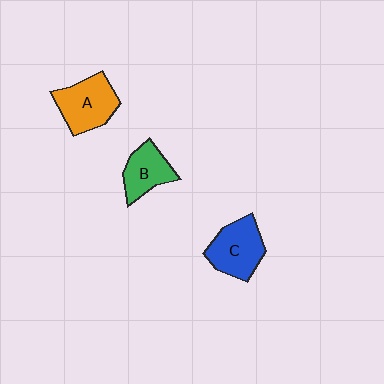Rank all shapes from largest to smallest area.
From largest to smallest: A (orange), C (blue), B (green).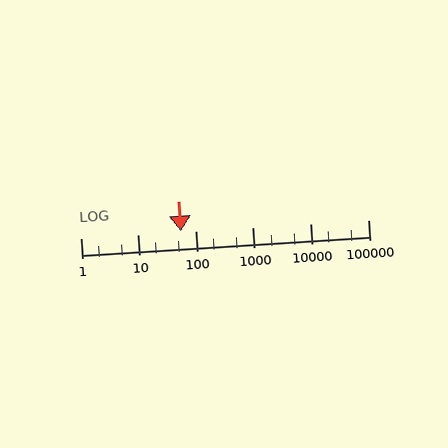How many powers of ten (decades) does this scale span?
The scale spans 5 decades, from 1 to 100000.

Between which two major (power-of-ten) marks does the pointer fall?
The pointer is between 10 and 100.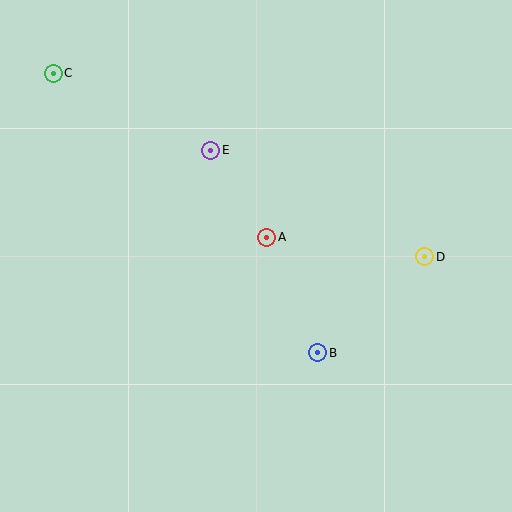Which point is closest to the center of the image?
Point A at (267, 237) is closest to the center.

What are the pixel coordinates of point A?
Point A is at (267, 237).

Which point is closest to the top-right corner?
Point D is closest to the top-right corner.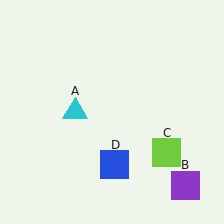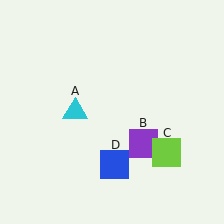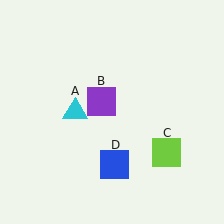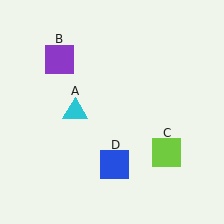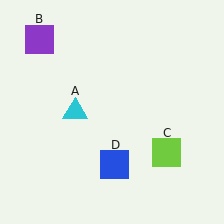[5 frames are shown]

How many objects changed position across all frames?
1 object changed position: purple square (object B).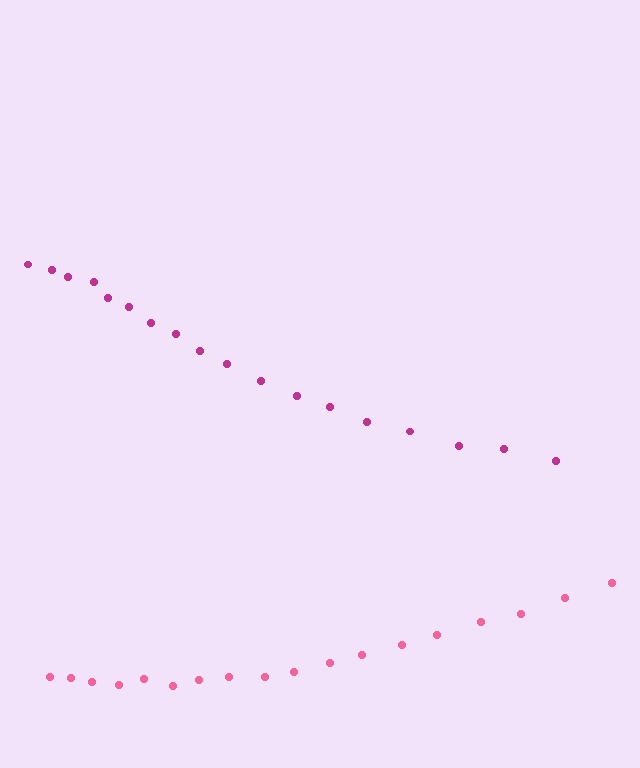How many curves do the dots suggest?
There are 2 distinct paths.